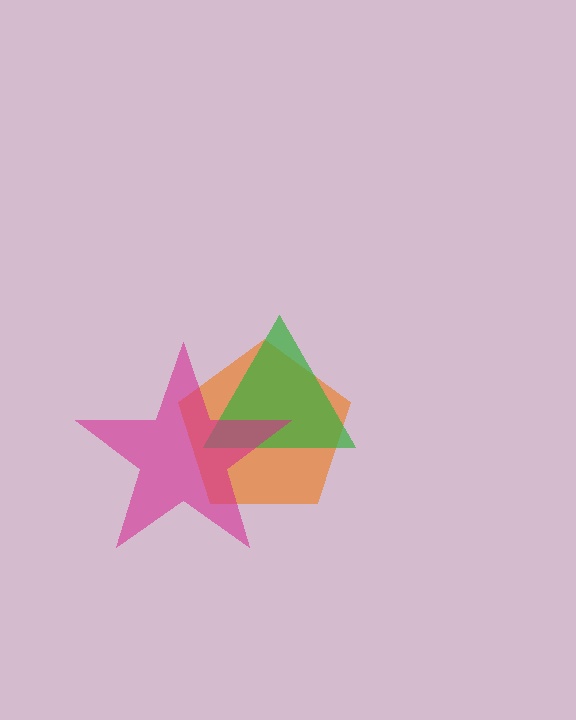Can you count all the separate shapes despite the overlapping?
Yes, there are 3 separate shapes.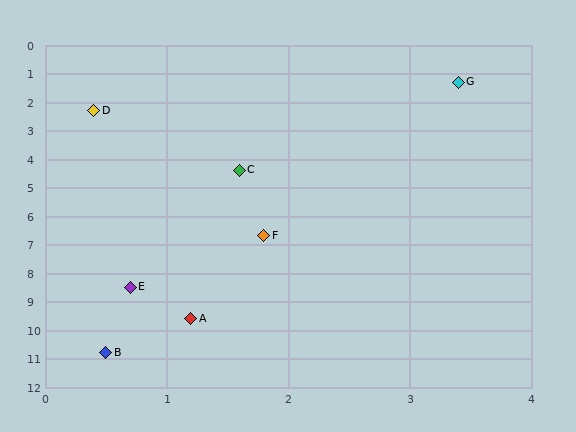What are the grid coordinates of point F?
Point F is at approximately (1.8, 6.7).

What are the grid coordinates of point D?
Point D is at approximately (0.4, 2.3).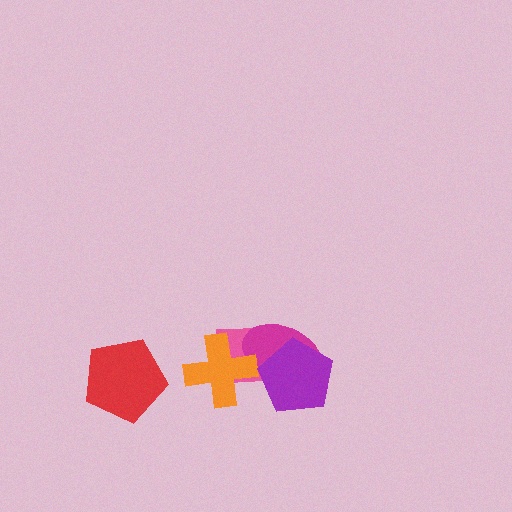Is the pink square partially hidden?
Yes, it is partially covered by another shape.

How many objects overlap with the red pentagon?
0 objects overlap with the red pentagon.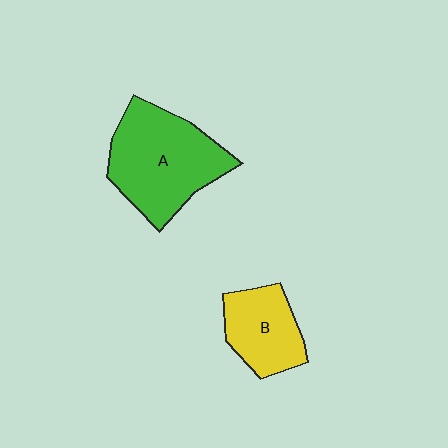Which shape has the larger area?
Shape A (green).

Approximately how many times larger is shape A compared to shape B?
Approximately 1.7 times.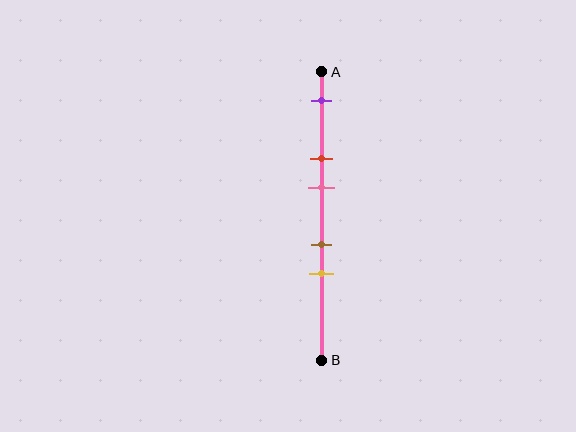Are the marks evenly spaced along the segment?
No, the marks are not evenly spaced.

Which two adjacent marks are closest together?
The brown and yellow marks are the closest adjacent pair.